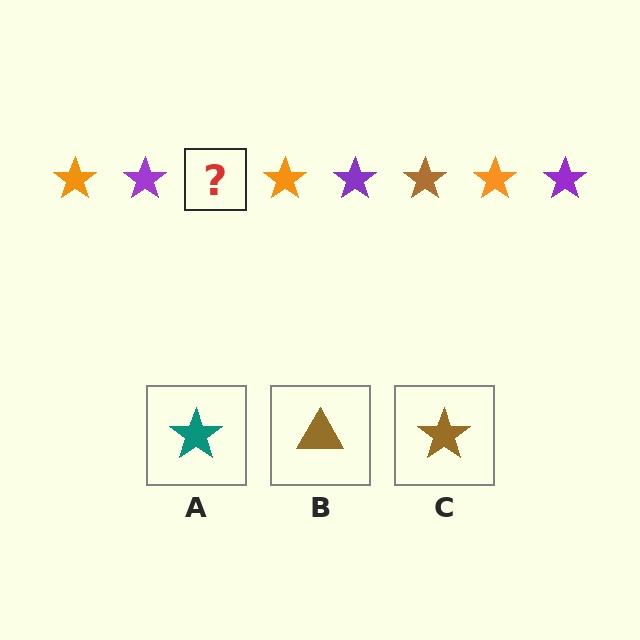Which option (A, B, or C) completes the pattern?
C.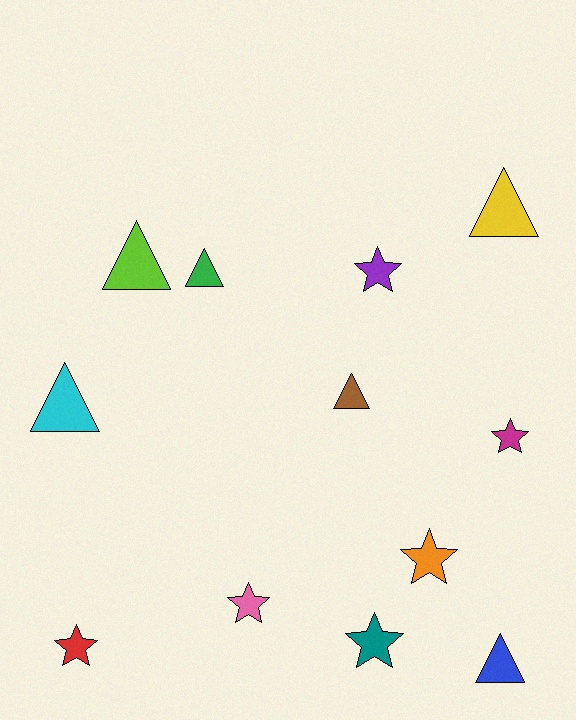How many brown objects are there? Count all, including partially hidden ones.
There is 1 brown object.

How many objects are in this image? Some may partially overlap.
There are 12 objects.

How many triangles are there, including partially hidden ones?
There are 6 triangles.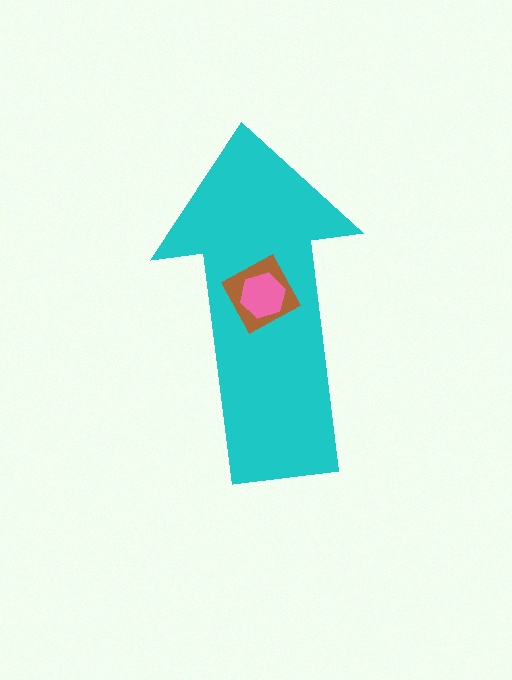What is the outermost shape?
The cyan arrow.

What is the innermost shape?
The pink hexagon.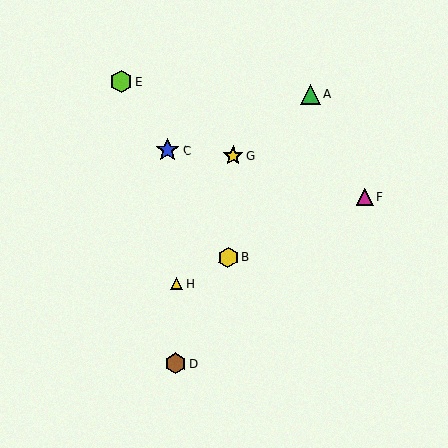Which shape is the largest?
The blue star (labeled C) is the largest.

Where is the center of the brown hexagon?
The center of the brown hexagon is at (176, 364).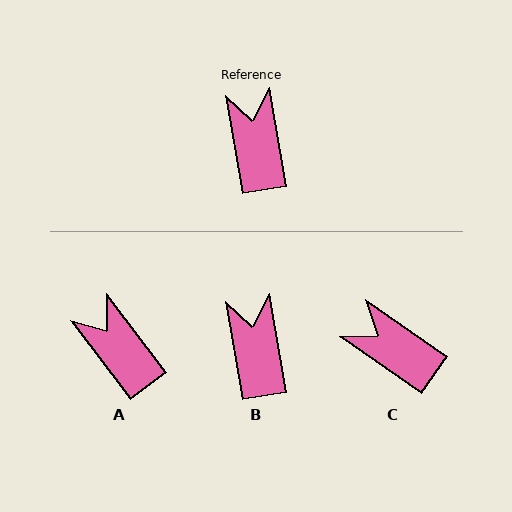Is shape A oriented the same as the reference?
No, it is off by about 28 degrees.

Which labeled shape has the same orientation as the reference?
B.